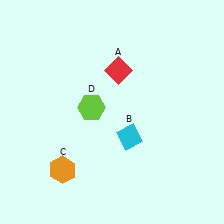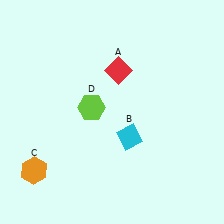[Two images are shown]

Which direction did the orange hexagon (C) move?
The orange hexagon (C) moved left.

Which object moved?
The orange hexagon (C) moved left.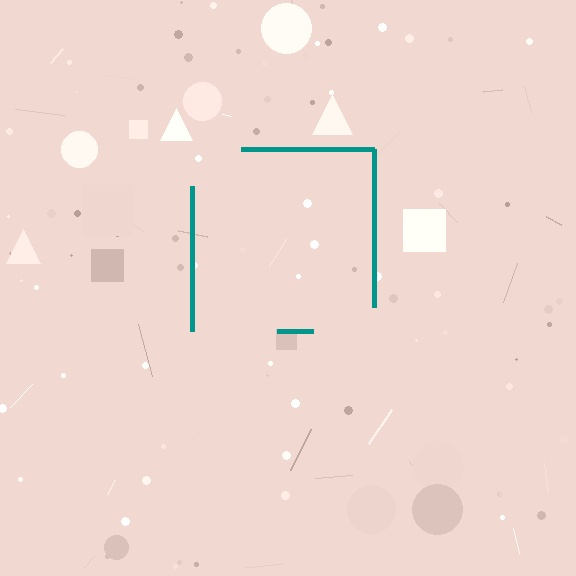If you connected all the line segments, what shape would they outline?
They would outline a square.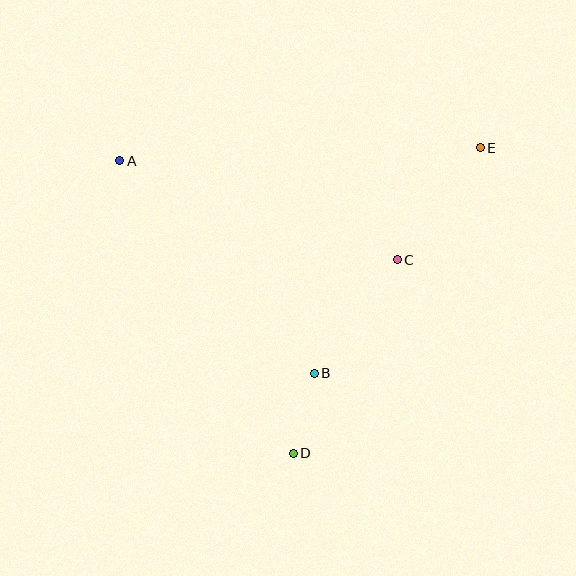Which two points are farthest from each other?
Points A and E are farthest from each other.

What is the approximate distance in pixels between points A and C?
The distance between A and C is approximately 295 pixels.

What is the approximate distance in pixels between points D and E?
The distance between D and E is approximately 358 pixels.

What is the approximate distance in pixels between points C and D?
The distance between C and D is approximately 219 pixels.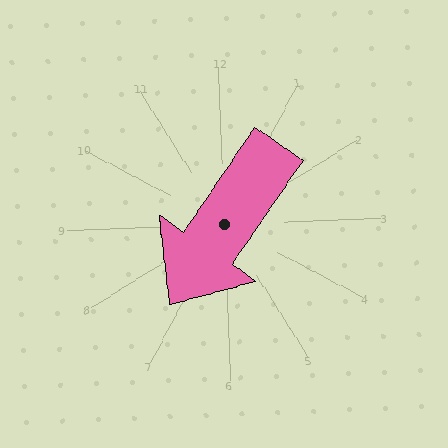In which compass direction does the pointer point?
Southwest.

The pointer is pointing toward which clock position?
Roughly 7 o'clock.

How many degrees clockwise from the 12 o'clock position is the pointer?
Approximately 217 degrees.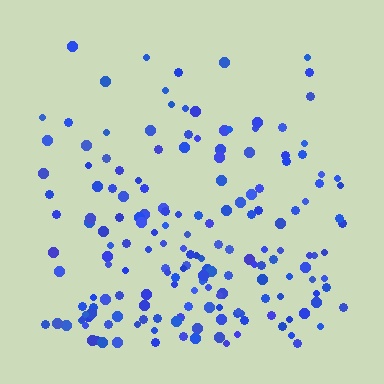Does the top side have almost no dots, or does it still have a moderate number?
Still a moderate number, just noticeably fewer than the bottom.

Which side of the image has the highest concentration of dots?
The bottom.